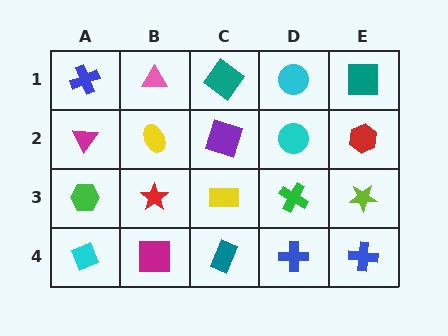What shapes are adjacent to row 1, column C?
A purple square (row 2, column C), a pink triangle (row 1, column B), a cyan circle (row 1, column D).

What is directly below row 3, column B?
A magenta square.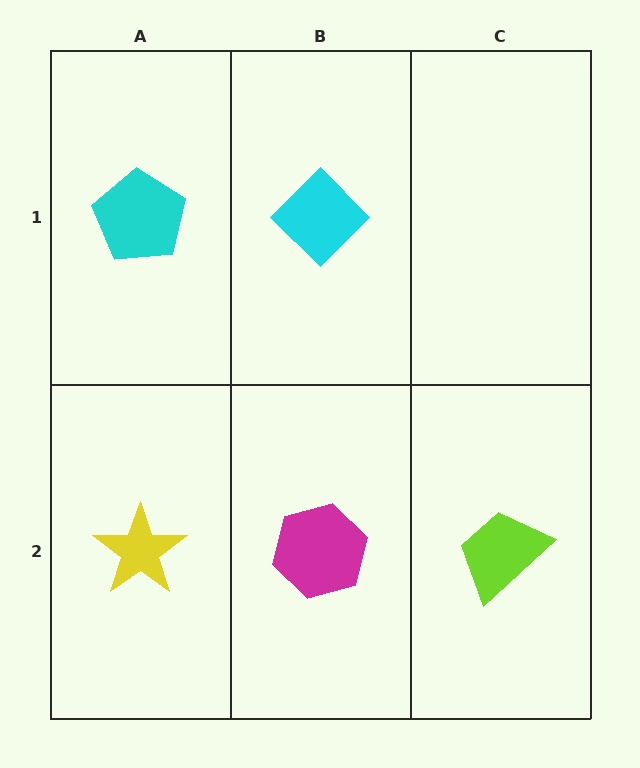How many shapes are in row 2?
3 shapes.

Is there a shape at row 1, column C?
No, that cell is empty.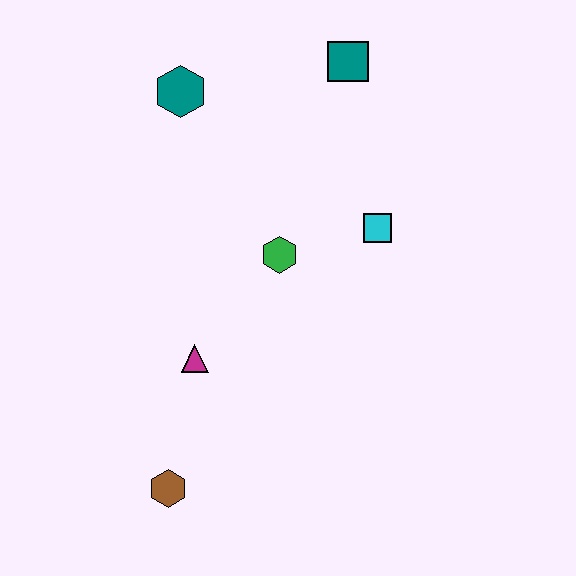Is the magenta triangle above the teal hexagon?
No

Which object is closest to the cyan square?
The green hexagon is closest to the cyan square.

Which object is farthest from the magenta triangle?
The teal square is farthest from the magenta triangle.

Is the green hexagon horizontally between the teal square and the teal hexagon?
Yes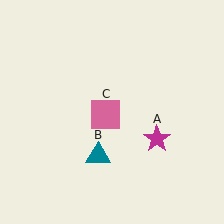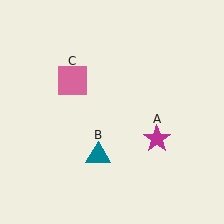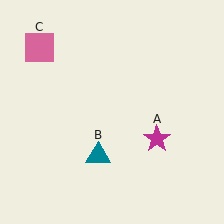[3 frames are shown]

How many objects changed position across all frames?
1 object changed position: pink square (object C).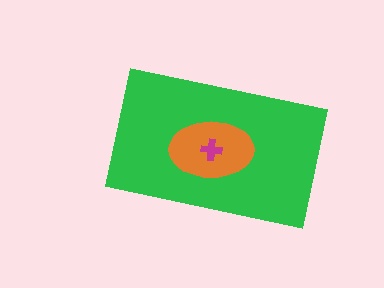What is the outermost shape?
The green rectangle.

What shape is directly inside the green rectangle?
The orange ellipse.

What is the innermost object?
The magenta cross.